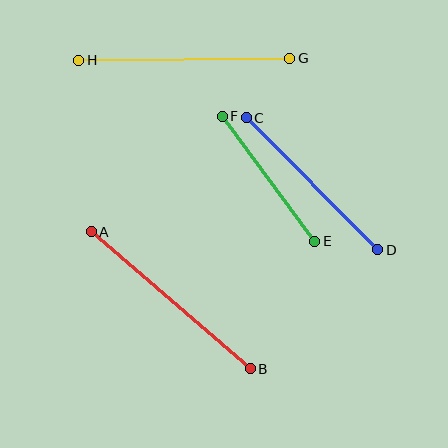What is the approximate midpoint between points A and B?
The midpoint is at approximately (171, 300) pixels.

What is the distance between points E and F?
The distance is approximately 155 pixels.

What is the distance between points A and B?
The distance is approximately 210 pixels.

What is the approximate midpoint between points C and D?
The midpoint is at approximately (312, 184) pixels.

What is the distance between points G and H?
The distance is approximately 211 pixels.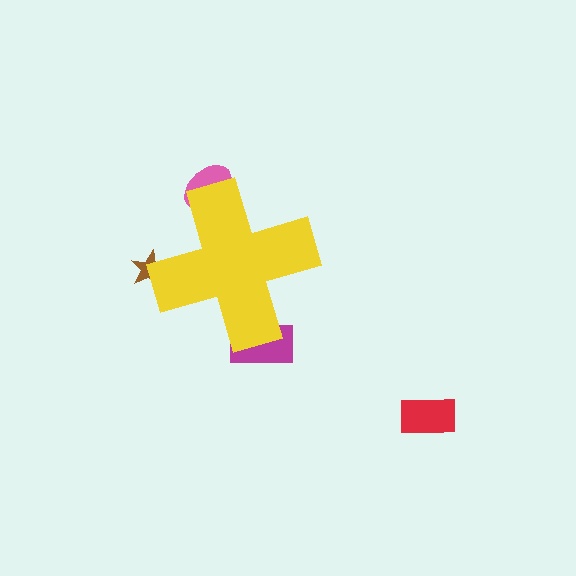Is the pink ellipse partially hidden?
Yes, the pink ellipse is partially hidden behind the yellow cross.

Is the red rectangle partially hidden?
No, the red rectangle is fully visible.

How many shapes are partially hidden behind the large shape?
3 shapes are partially hidden.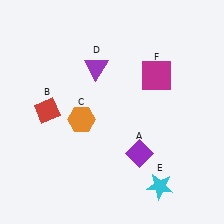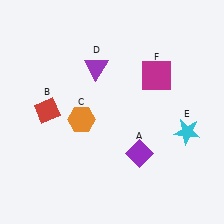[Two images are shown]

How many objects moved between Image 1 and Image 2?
1 object moved between the two images.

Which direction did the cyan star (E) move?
The cyan star (E) moved up.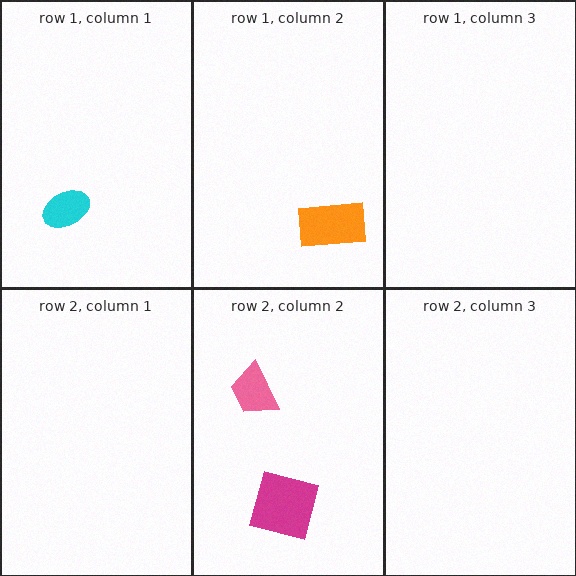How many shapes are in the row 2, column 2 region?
2.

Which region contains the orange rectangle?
The row 1, column 2 region.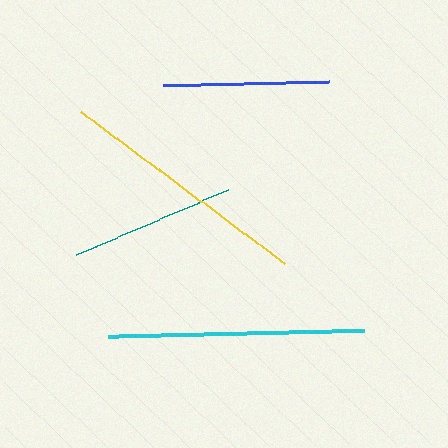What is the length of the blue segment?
The blue segment is approximately 166 pixels long.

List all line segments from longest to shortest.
From longest to shortest: cyan, yellow, teal, blue.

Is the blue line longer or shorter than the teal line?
The teal line is longer than the blue line.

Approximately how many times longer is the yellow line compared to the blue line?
The yellow line is approximately 1.5 times the length of the blue line.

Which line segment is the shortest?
The blue line is the shortest at approximately 166 pixels.